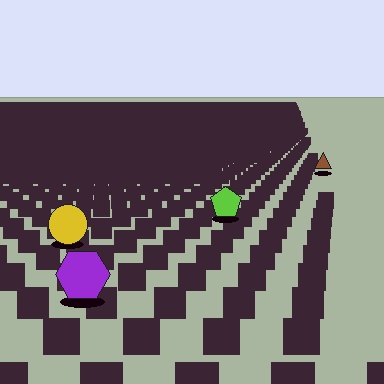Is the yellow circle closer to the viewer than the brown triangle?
Yes. The yellow circle is closer — you can tell from the texture gradient: the ground texture is coarser near it.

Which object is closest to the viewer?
The purple hexagon is closest. The texture marks near it are larger and more spread out.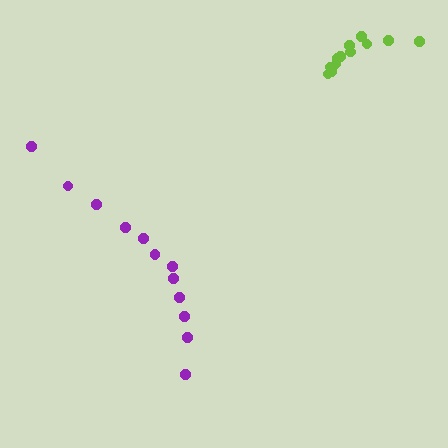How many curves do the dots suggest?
There are 2 distinct paths.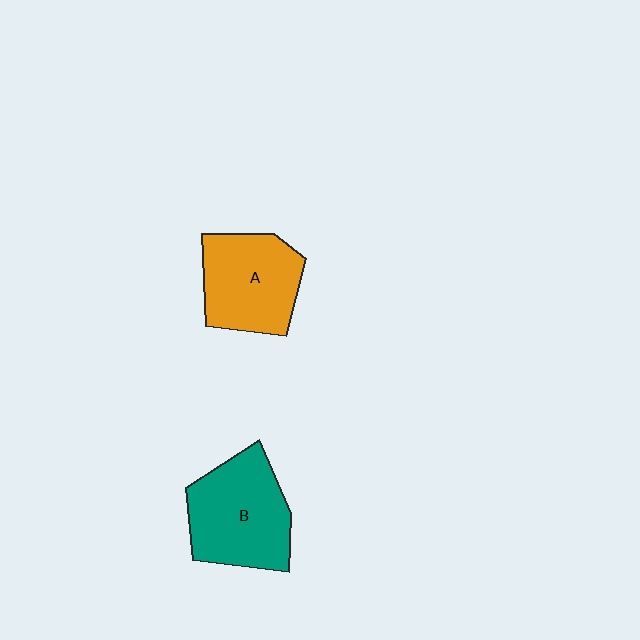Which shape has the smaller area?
Shape A (orange).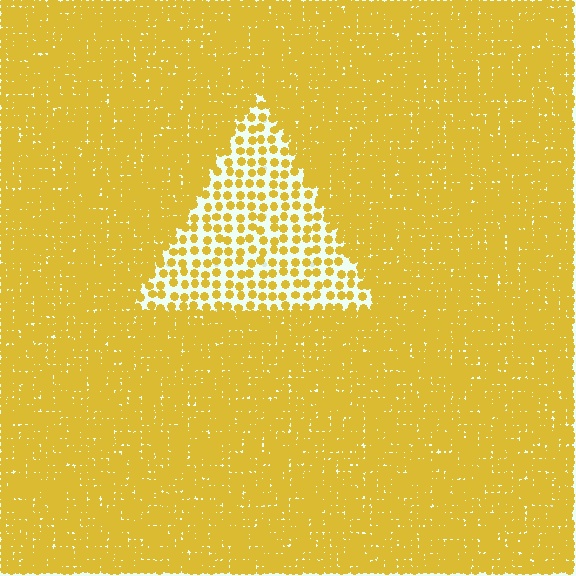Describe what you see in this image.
The image contains small yellow elements arranged at two different densities. A triangle-shaped region is visible where the elements are less densely packed than the surrounding area.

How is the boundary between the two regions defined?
The boundary is defined by a change in element density (approximately 2.7x ratio). All elements are the same color, size, and shape.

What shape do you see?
I see a triangle.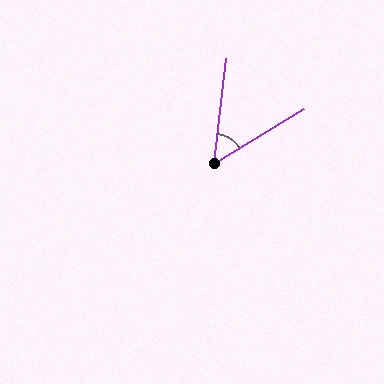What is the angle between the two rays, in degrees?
Approximately 52 degrees.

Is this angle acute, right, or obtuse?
It is acute.